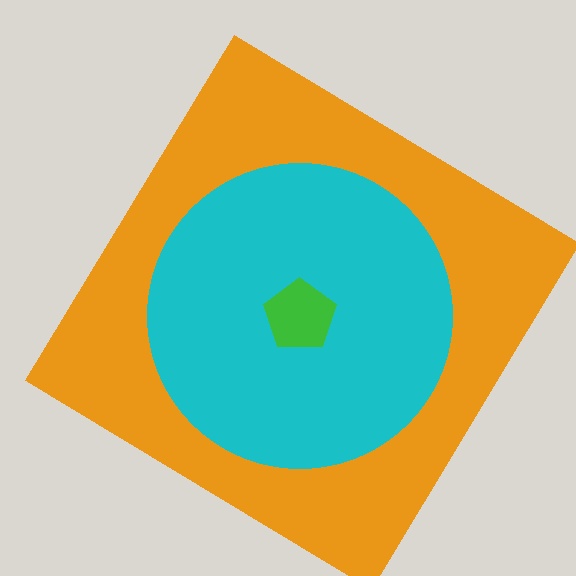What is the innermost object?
The green pentagon.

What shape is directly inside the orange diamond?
The cyan circle.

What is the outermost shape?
The orange diamond.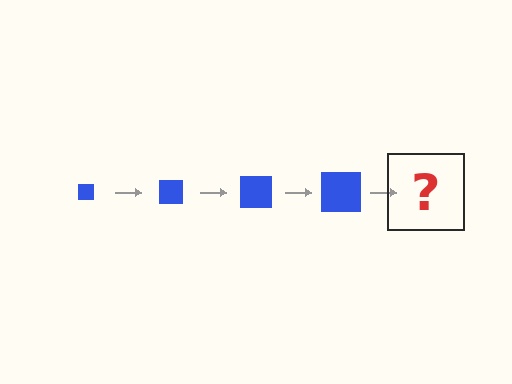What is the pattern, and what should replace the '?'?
The pattern is that the square gets progressively larger each step. The '?' should be a blue square, larger than the previous one.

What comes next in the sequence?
The next element should be a blue square, larger than the previous one.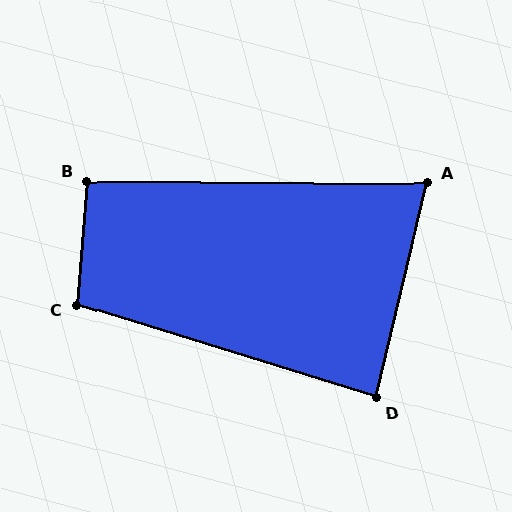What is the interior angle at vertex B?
Approximately 94 degrees (approximately right).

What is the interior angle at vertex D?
Approximately 86 degrees (approximately right).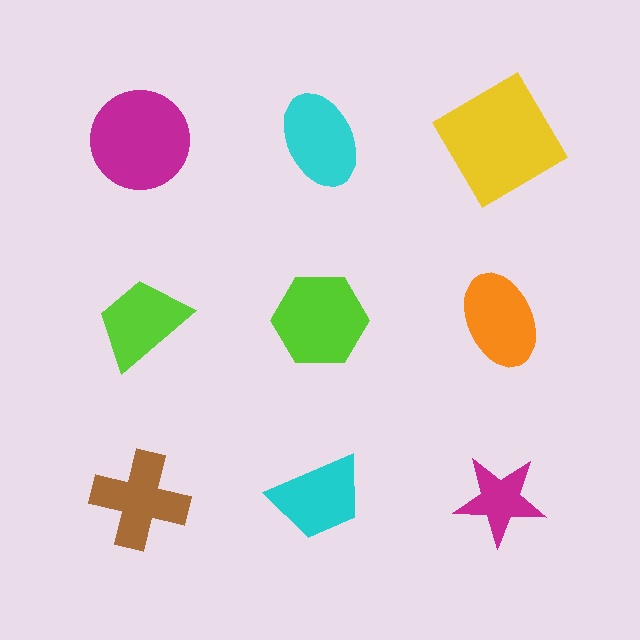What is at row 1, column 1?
A magenta circle.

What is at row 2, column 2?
A lime hexagon.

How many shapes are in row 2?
3 shapes.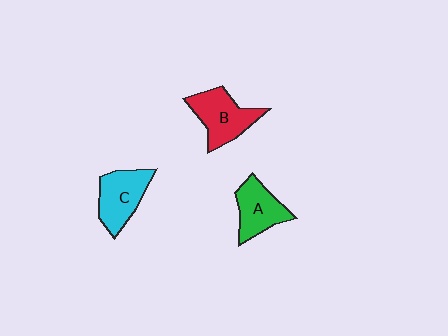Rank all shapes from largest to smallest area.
From largest to smallest: B (red), C (cyan), A (green).